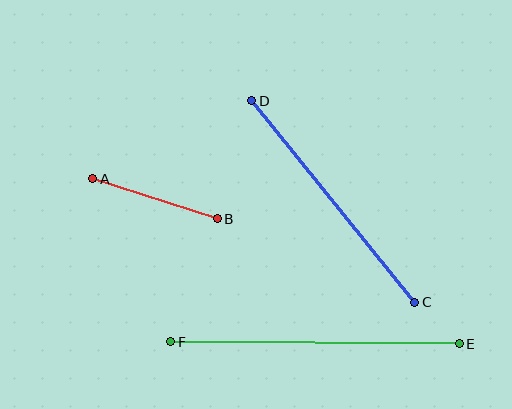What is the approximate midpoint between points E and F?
The midpoint is at approximately (315, 343) pixels.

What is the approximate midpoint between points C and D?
The midpoint is at approximately (333, 201) pixels.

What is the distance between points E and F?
The distance is approximately 288 pixels.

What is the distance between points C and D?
The distance is approximately 259 pixels.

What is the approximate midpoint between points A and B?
The midpoint is at approximately (155, 199) pixels.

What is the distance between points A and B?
The distance is approximately 131 pixels.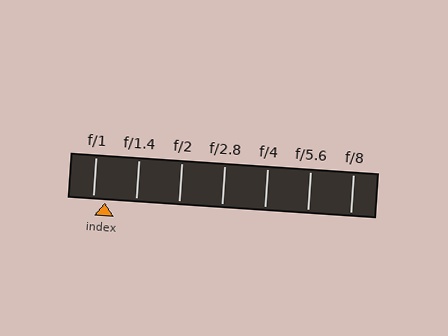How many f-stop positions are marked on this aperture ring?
There are 7 f-stop positions marked.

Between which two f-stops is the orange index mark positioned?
The index mark is between f/1 and f/1.4.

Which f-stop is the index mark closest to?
The index mark is closest to f/1.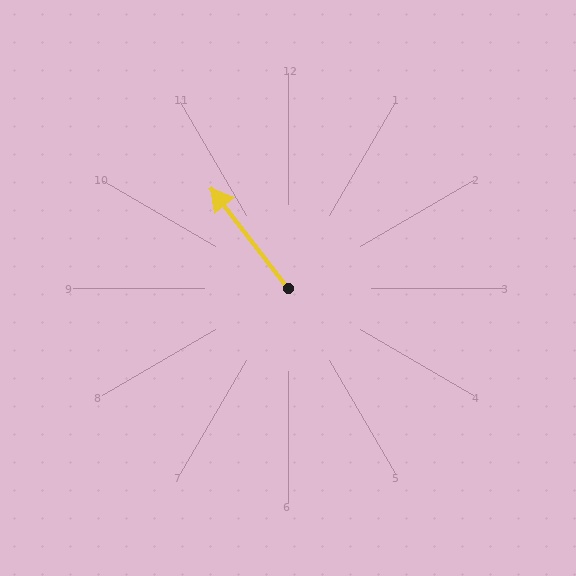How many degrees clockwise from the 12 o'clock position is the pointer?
Approximately 322 degrees.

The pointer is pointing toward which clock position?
Roughly 11 o'clock.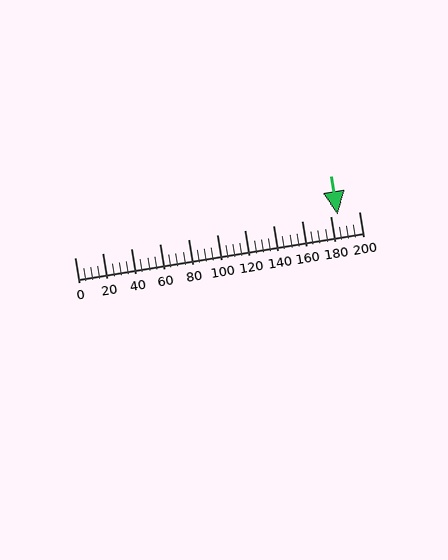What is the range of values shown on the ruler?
The ruler shows values from 0 to 200.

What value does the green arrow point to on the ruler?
The green arrow points to approximately 185.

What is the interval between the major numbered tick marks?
The major tick marks are spaced 20 units apart.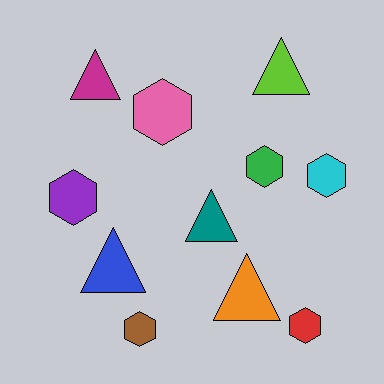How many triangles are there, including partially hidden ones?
There are 5 triangles.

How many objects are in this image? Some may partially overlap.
There are 11 objects.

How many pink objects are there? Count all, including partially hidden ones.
There is 1 pink object.